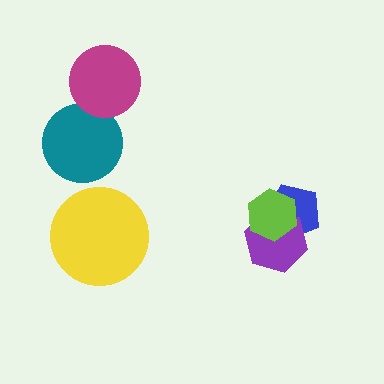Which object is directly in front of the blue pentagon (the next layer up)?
The purple hexagon is directly in front of the blue pentagon.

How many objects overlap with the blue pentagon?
2 objects overlap with the blue pentagon.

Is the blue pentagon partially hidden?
Yes, it is partially covered by another shape.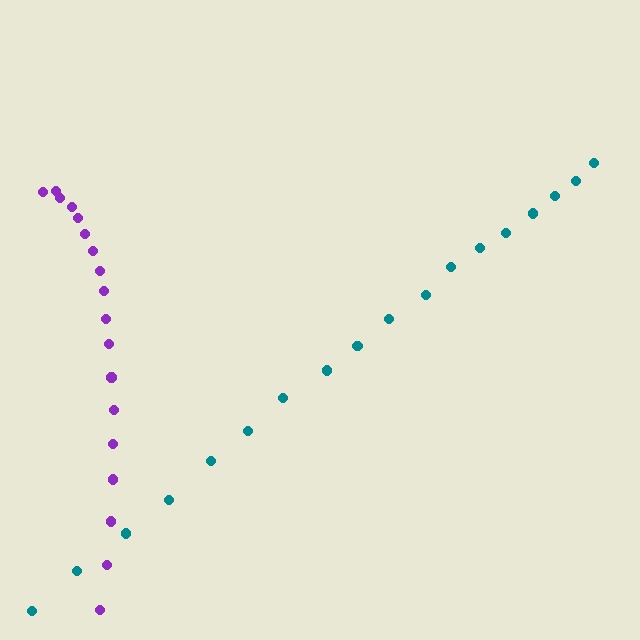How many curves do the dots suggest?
There are 2 distinct paths.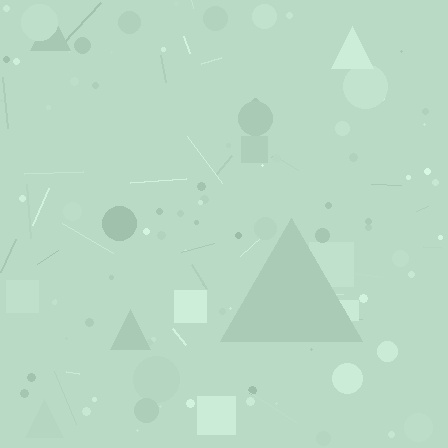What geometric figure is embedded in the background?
A triangle is embedded in the background.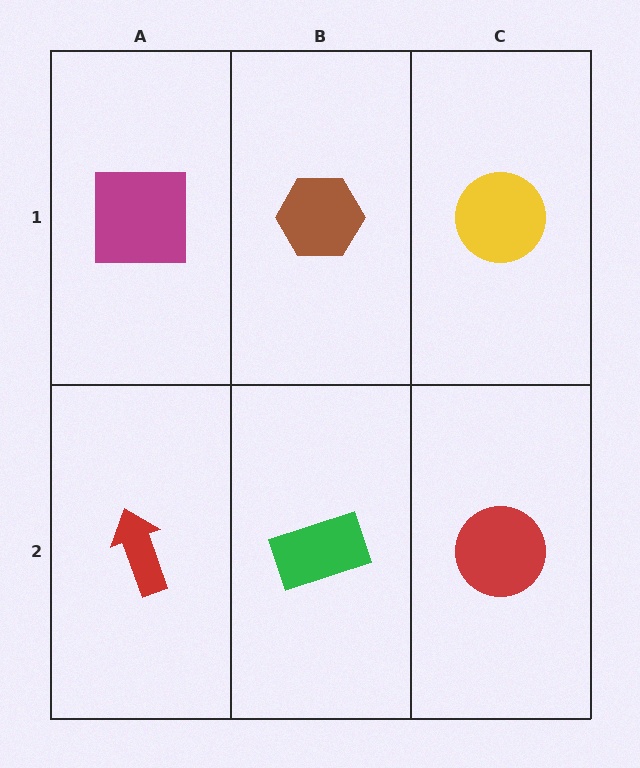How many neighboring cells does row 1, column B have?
3.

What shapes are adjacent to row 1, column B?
A green rectangle (row 2, column B), a magenta square (row 1, column A), a yellow circle (row 1, column C).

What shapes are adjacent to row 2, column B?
A brown hexagon (row 1, column B), a red arrow (row 2, column A), a red circle (row 2, column C).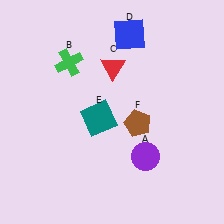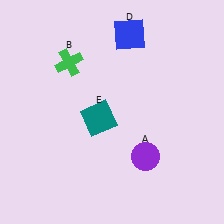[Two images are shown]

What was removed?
The red triangle (C), the brown pentagon (F) were removed in Image 2.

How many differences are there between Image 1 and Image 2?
There are 2 differences between the two images.